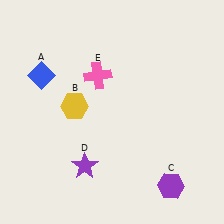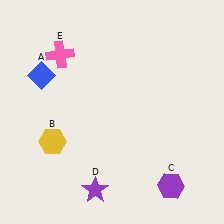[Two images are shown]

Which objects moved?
The objects that moved are: the yellow hexagon (B), the purple star (D), the pink cross (E).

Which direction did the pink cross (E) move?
The pink cross (E) moved left.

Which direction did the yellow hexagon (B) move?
The yellow hexagon (B) moved down.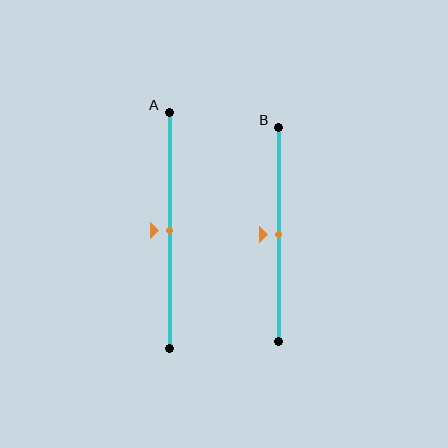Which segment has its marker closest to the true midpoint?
Segment A has its marker closest to the true midpoint.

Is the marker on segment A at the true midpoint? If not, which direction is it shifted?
Yes, the marker on segment A is at the true midpoint.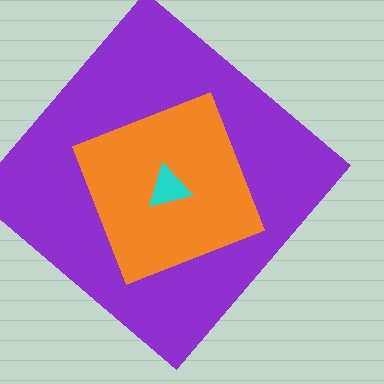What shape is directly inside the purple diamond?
The orange diamond.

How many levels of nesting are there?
3.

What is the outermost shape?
The purple diamond.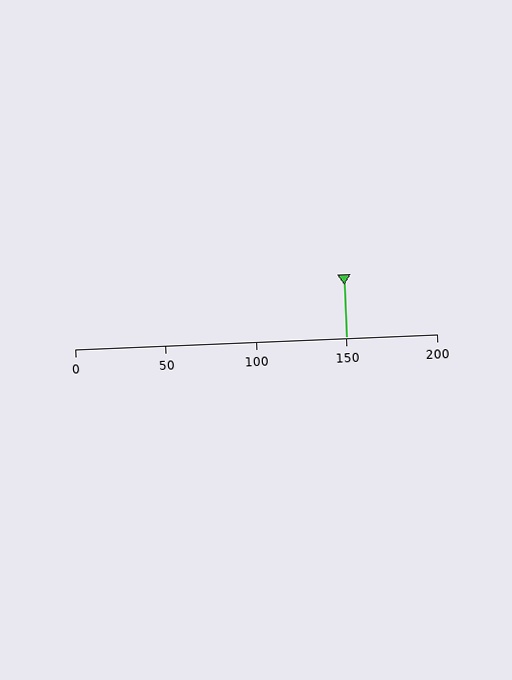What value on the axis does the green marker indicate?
The marker indicates approximately 150.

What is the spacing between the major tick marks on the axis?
The major ticks are spaced 50 apart.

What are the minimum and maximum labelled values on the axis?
The axis runs from 0 to 200.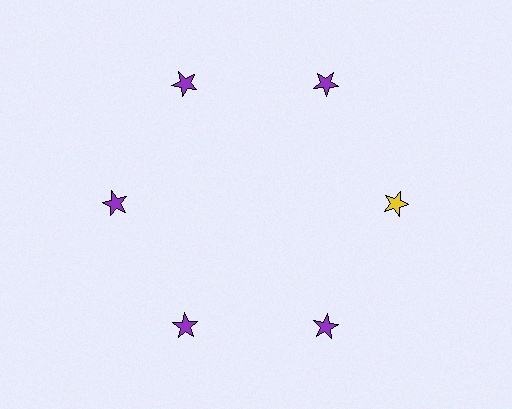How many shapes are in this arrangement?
There are 6 shapes arranged in a ring pattern.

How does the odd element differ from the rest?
It has a different color: yellow instead of purple.